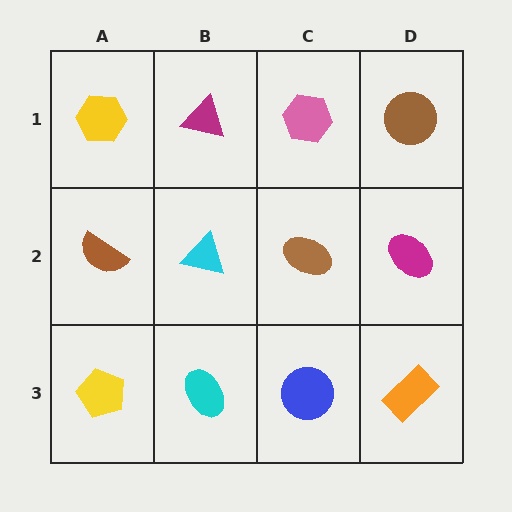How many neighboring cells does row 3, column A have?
2.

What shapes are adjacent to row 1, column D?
A magenta ellipse (row 2, column D), a pink hexagon (row 1, column C).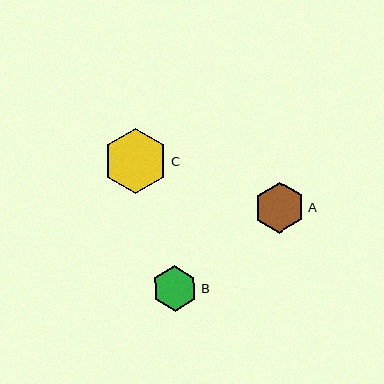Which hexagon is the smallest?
Hexagon B is the smallest with a size of approximately 45 pixels.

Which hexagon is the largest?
Hexagon C is the largest with a size of approximately 65 pixels.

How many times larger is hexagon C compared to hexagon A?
Hexagon C is approximately 1.3 times the size of hexagon A.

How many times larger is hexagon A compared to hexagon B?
Hexagon A is approximately 1.1 times the size of hexagon B.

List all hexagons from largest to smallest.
From largest to smallest: C, A, B.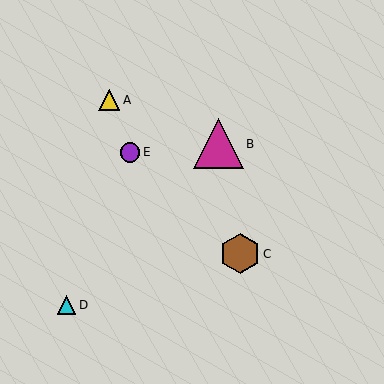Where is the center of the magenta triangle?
The center of the magenta triangle is at (218, 144).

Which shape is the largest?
The magenta triangle (labeled B) is the largest.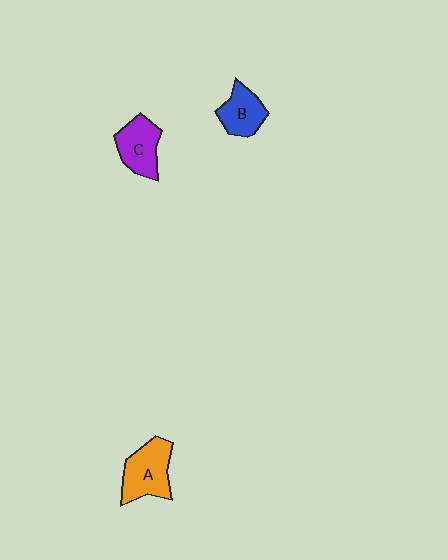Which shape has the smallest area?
Shape B (blue).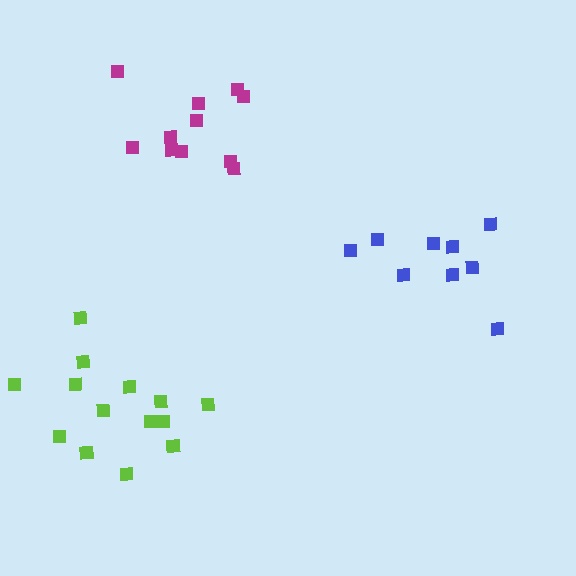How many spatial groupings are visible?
There are 3 spatial groupings.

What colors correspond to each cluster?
The clusters are colored: blue, lime, magenta.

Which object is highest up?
The magenta cluster is topmost.